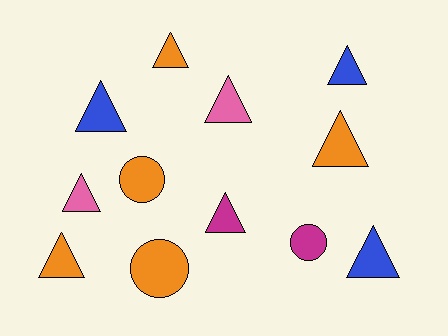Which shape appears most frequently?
Triangle, with 9 objects.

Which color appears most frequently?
Orange, with 5 objects.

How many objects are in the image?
There are 12 objects.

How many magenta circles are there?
There is 1 magenta circle.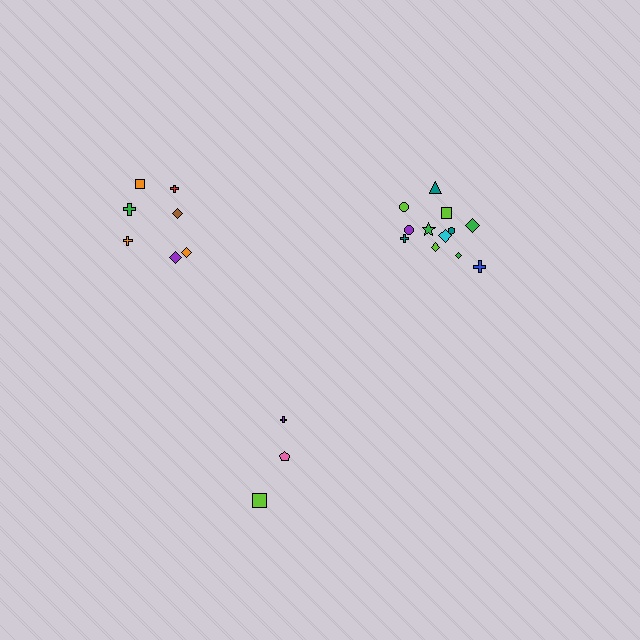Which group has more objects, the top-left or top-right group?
The top-right group.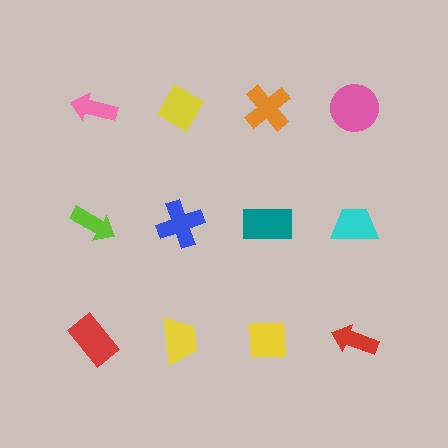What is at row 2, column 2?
A blue cross.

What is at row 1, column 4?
A pink circle.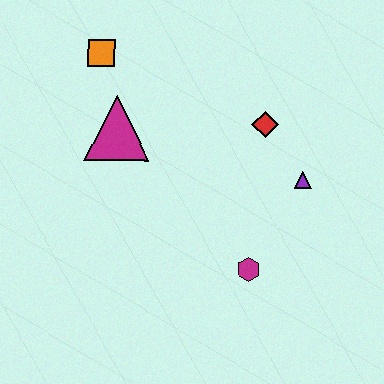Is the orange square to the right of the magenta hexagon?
No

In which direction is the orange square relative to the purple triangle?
The orange square is to the left of the purple triangle.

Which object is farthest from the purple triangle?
The orange square is farthest from the purple triangle.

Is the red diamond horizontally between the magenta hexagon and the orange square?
No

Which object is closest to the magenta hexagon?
The purple triangle is closest to the magenta hexagon.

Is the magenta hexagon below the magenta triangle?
Yes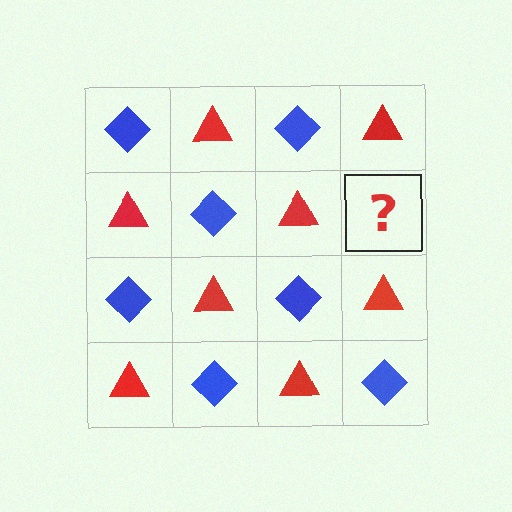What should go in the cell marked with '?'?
The missing cell should contain a blue diamond.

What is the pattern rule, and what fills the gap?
The rule is that it alternates blue diamond and red triangle in a checkerboard pattern. The gap should be filled with a blue diamond.